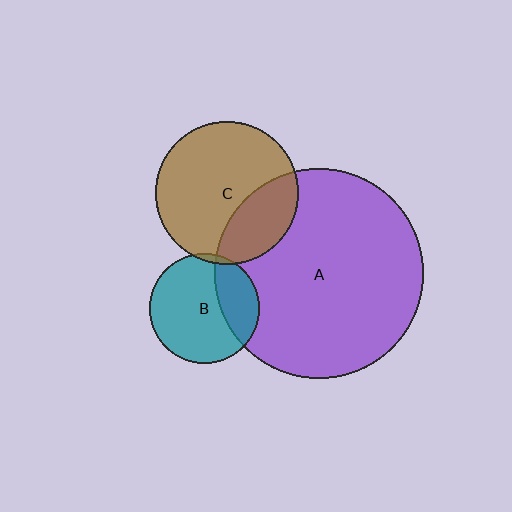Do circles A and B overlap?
Yes.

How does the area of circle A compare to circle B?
Approximately 3.6 times.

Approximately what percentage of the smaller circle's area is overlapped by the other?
Approximately 30%.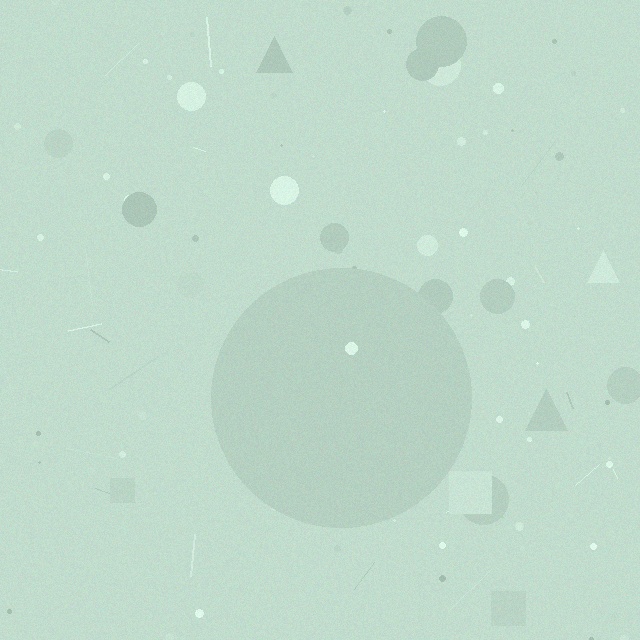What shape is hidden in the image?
A circle is hidden in the image.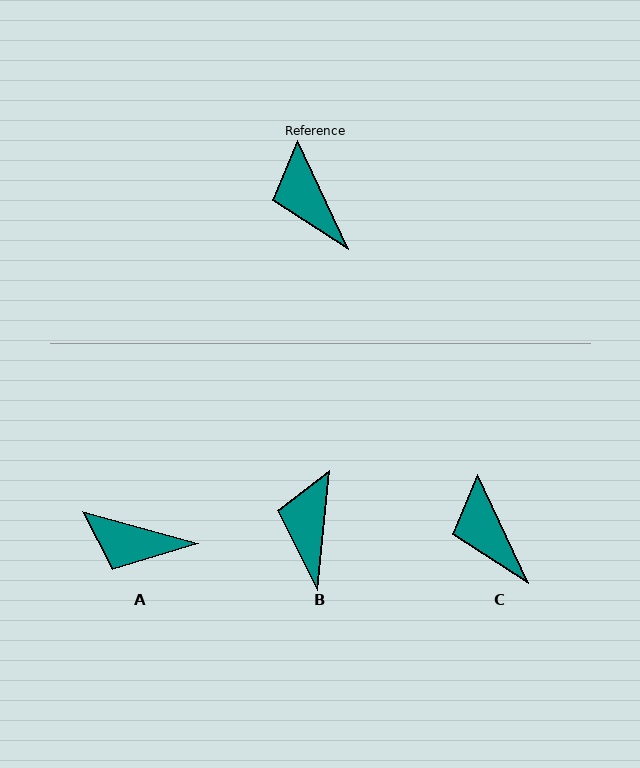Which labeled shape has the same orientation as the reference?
C.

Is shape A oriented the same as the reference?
No, it is off by about 50 degrees.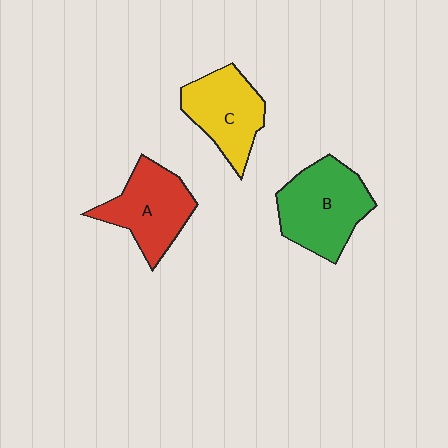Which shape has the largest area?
Shape B (green).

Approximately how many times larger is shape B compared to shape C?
Approximately 1.2 times.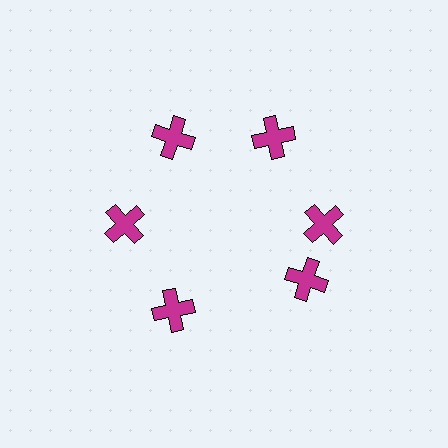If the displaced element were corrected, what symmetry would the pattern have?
It would have 6-fold rotational symmetry — the pattern would map onto itself every 60 degrees.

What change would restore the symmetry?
The symmetry would be restored by rotating it back into even spacing with its neighbors so that all 6 crosses sit at equal angles and equal distance from the center.